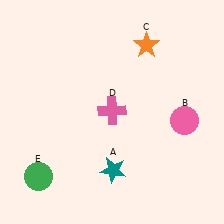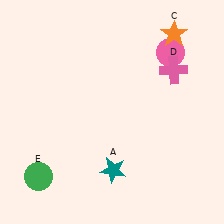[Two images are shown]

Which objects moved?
The objects that moved are: the pink circle (B), the orange star (C), the pink cross (D).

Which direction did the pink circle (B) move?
The pink circle (B) moved up.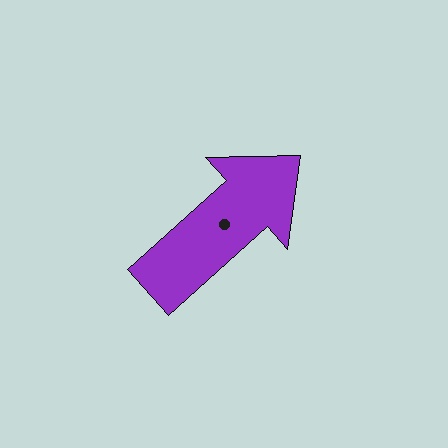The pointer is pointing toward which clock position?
Roughly 2 o'clock.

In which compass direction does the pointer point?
Northeast.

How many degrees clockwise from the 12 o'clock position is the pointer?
Approximately 48 degrees.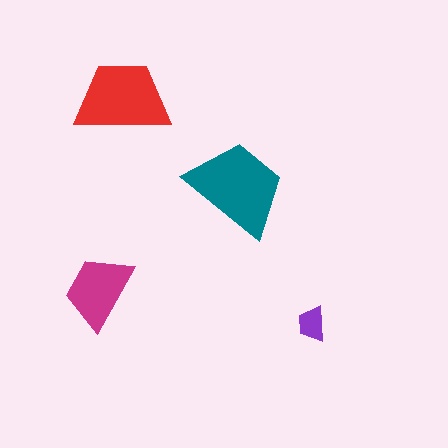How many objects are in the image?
There are 4 objects in the image.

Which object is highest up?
The red trapezoid is topmost.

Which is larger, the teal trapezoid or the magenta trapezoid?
The teal one.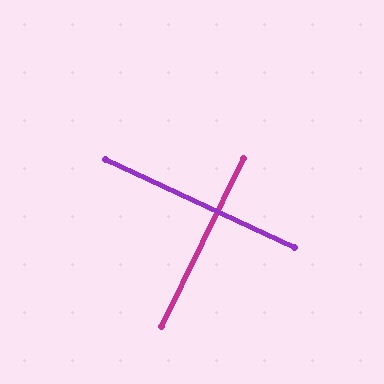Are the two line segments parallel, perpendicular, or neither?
Perpendicular — they meet at approximately 89°.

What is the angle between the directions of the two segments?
Approximately 89 degrees.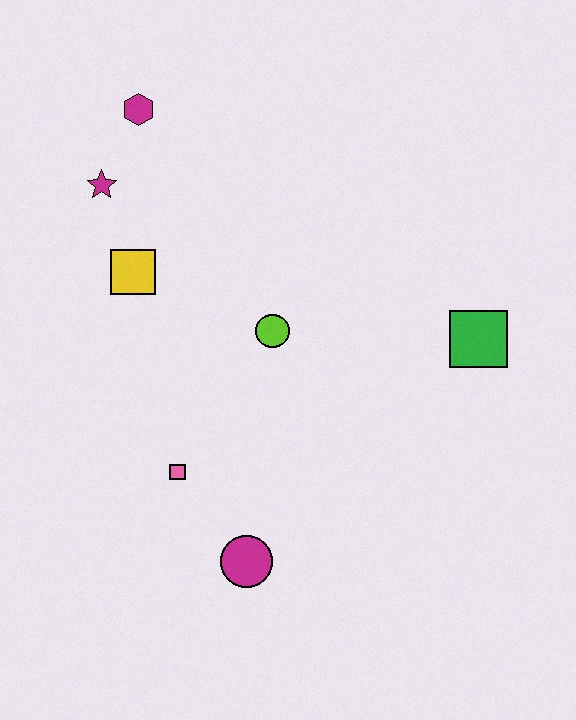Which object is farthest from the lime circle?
The magenta hexagon is farthest from the lime circle.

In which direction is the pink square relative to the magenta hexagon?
The pink square is below the magenta hexagon.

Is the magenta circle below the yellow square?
Yes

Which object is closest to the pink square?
The magenta circle is closest to the pink square.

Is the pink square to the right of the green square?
No